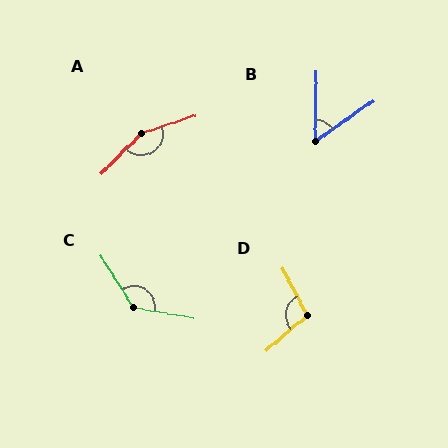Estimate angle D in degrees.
Approximately 103 degrees.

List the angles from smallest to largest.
B (55°), D (103°), C (132°), A (153°).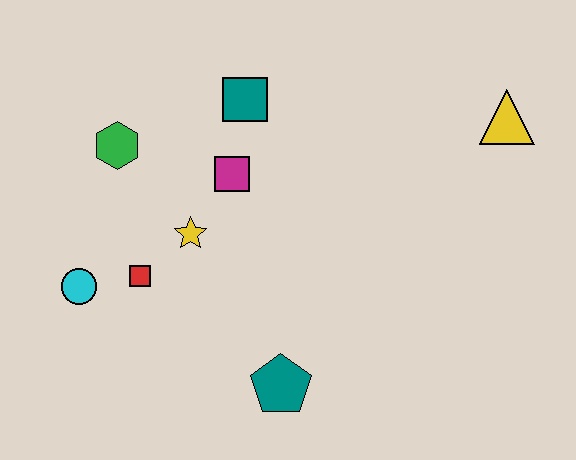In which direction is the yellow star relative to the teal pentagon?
The yellow star is above the teal pentagon.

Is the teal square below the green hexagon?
No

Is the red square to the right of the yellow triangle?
No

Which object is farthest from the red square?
The yellow triangle is farthest from the red square.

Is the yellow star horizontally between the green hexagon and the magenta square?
Yes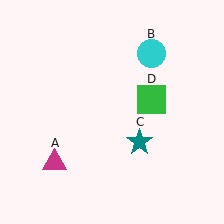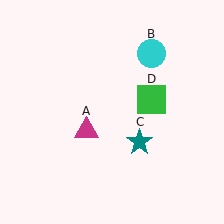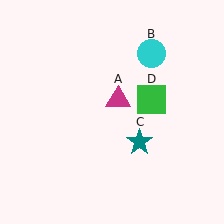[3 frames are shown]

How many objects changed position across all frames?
1 object changed position: magenta triangle (object A).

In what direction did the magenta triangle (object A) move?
The magenta triangle (object A) moved up and to the right.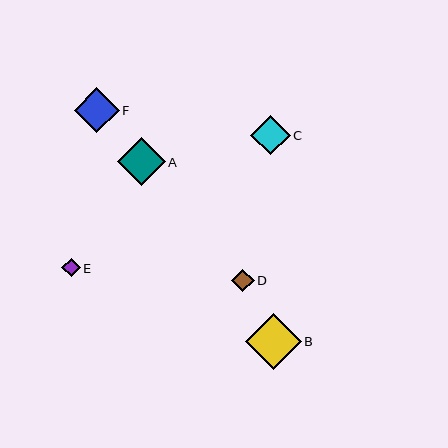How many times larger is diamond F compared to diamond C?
Diamond F is approximately 1.1 times the size of diamond C.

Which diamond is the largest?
Diamond B is the largest with a size of approximately 56 pixels.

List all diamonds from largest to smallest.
From largest to smallest: B, A, F, C, D, E.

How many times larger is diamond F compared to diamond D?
Diamond F is approximately 2.0 times the size of diamond D.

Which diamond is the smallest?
Diamond E is the smallest with a size of approximately 19 pixels.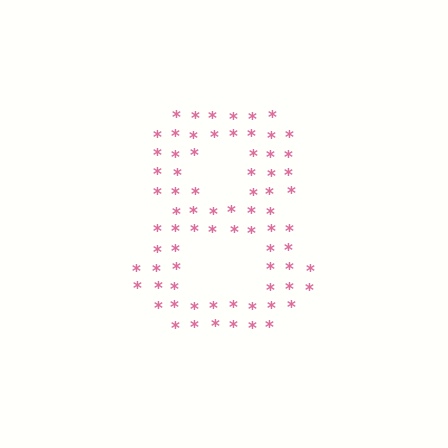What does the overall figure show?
The overall figure shows the digit 8.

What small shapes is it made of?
It is made of small asterisks.